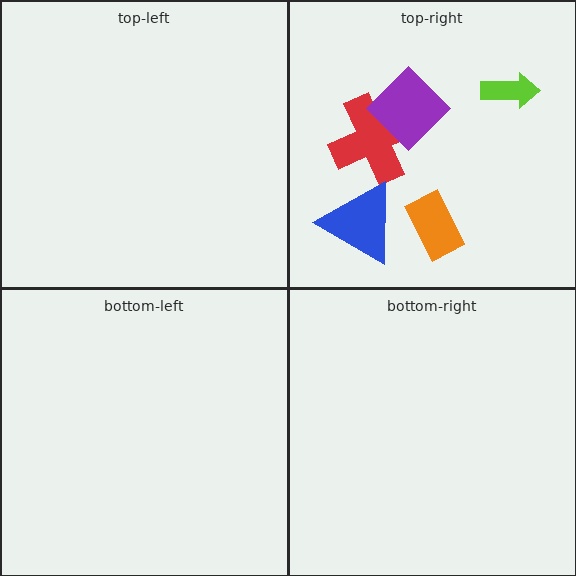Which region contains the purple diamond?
The top-right region.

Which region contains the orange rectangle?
The top-right region.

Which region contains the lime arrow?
The top-right region.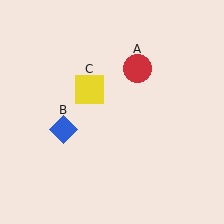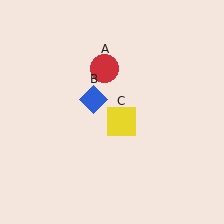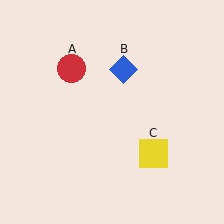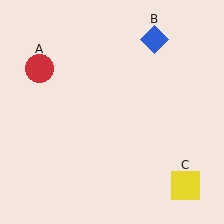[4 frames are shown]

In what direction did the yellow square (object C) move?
The yellow square (object C) moved down and to the right.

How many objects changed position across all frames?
3 objects changed position: red circle (object A), blue diamond (object B), yellow square (object C).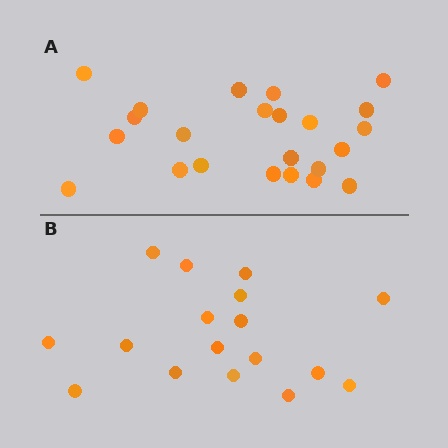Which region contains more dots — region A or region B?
Region A (the top region) has more dots.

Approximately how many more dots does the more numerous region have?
Region A has about 6 more dots than region B.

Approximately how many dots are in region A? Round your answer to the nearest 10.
About 20 dots. (The exact count is 23, which rounds to 20.)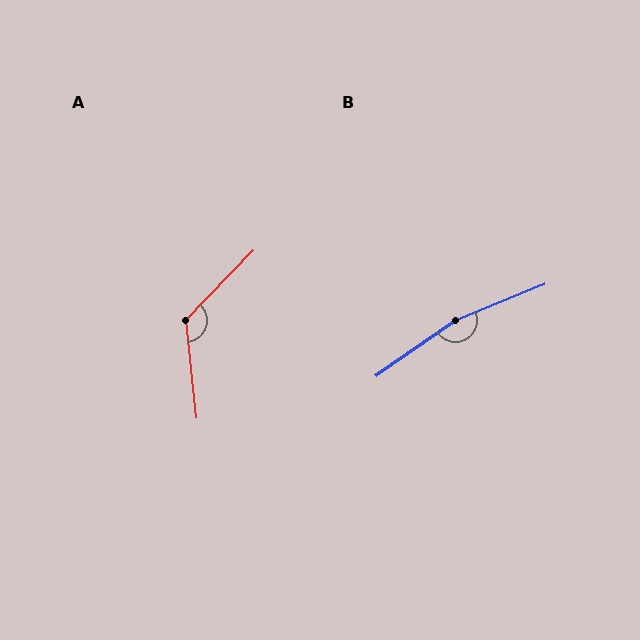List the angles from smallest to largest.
A (130°), B (168°).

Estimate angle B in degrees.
Approximately 168 degrees.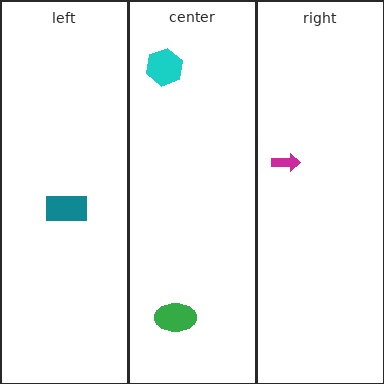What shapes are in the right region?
The magenta arrow.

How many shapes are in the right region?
1.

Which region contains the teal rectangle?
The left region.